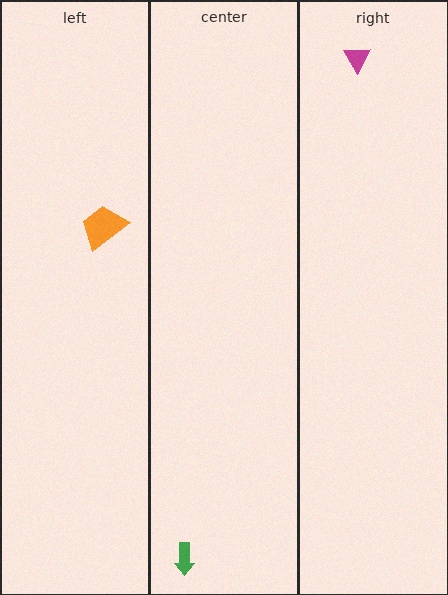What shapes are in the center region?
The green arrow.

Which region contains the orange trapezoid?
The left region.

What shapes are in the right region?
The magenta triangle.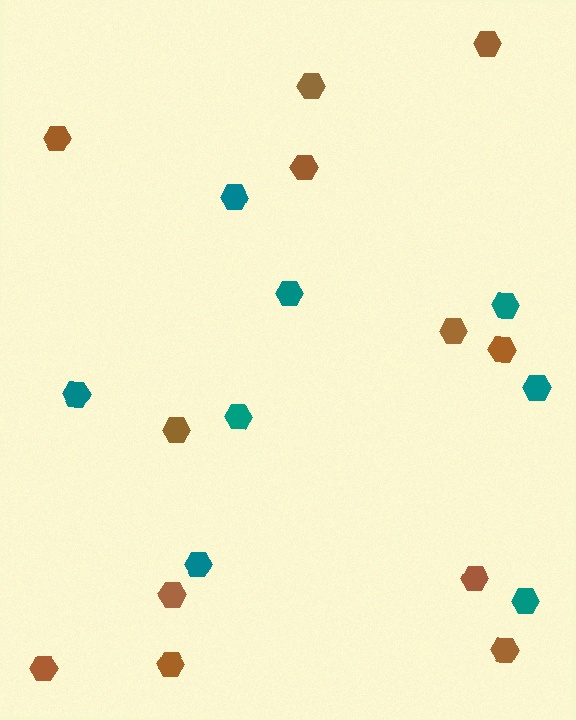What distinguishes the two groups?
There are 2 groups: one group of teal hexagons (8) and one group of brown hexagons (12).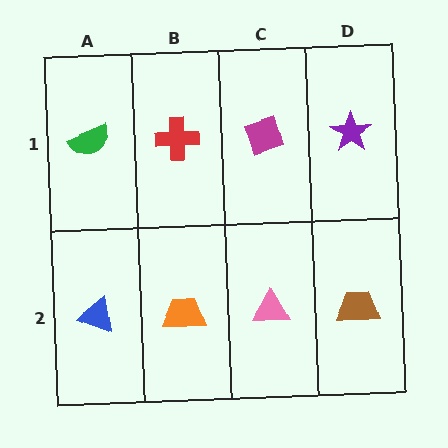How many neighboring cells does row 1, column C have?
3.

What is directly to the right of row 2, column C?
A brown trapezoid.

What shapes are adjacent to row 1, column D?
A brown trapezoid (row 2, column D), a magenta diamond (row 1, column C).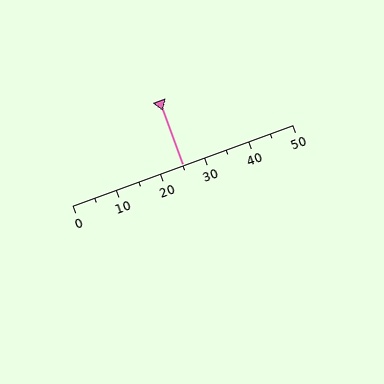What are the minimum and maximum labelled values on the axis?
The axis runs from 0 to 50.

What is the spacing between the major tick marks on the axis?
The major ticks are spaced 10 apart.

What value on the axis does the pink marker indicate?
The marker indicates approximately 25.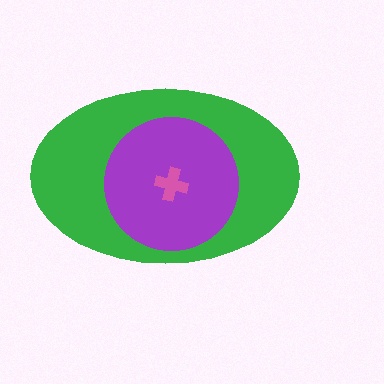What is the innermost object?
The pink cross.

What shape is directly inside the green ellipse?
The purple circle.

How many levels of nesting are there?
3.